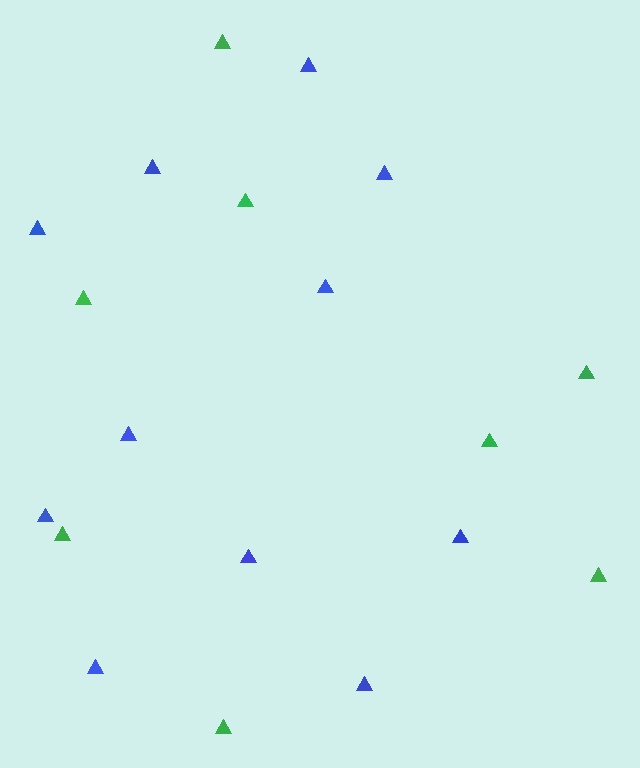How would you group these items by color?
There are 2 groups: one group of blue triangles (11) and one group of green triangles (8).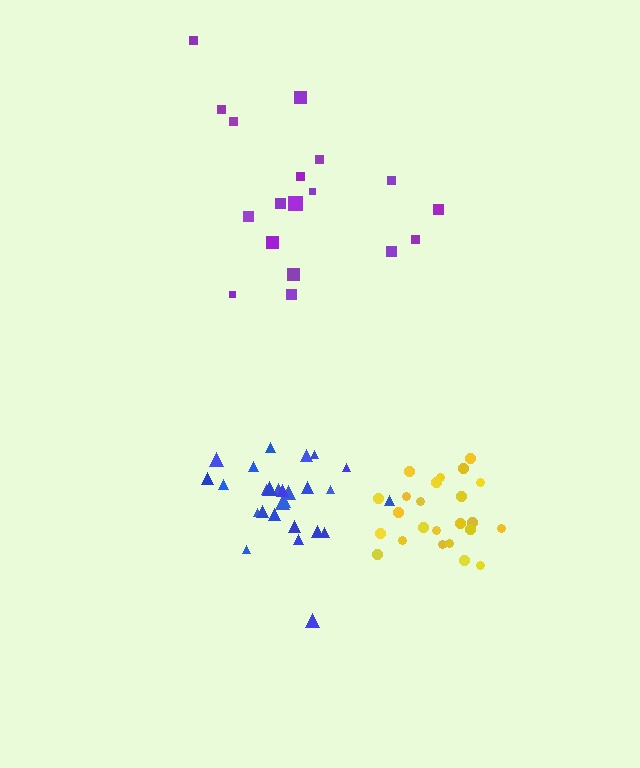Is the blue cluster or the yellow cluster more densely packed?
Yellow.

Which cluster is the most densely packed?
Yellow.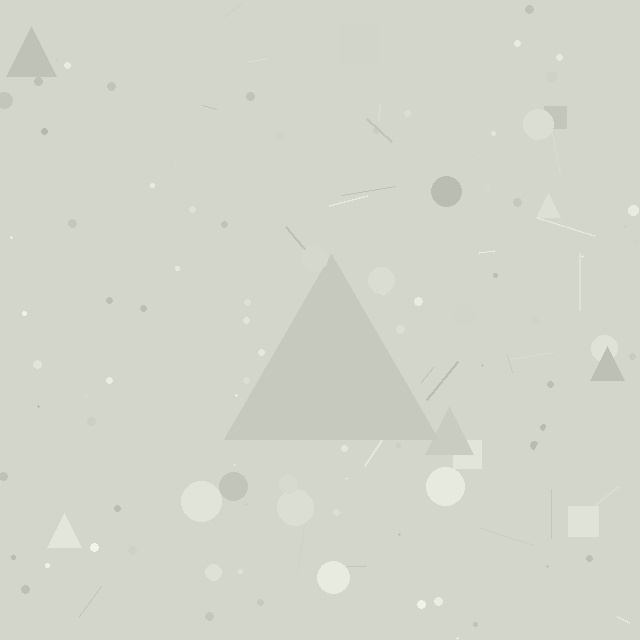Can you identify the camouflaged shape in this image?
The camouflaged shape is a triangle.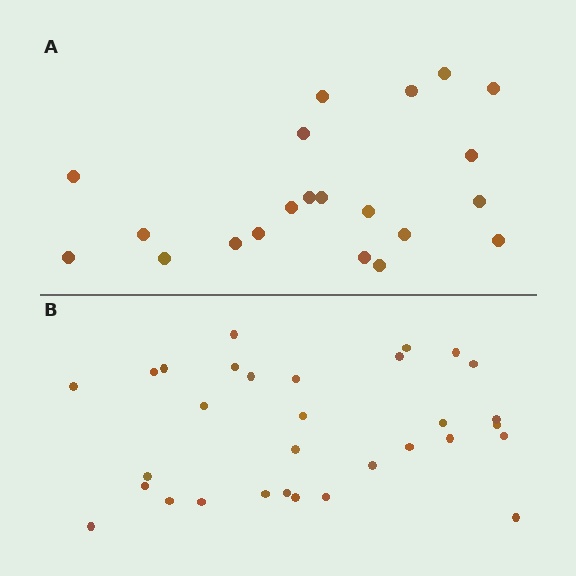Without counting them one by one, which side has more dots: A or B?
Region B (the bottom region) has more dots.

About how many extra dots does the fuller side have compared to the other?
Region B has roughly 10 or so more dots than region A.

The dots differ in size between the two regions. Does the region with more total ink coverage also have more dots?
No. Region A has more total ink coverage because its dots are larger, but region B actually contains more individual dots. Total area can be misleading — the number of items is what matters here.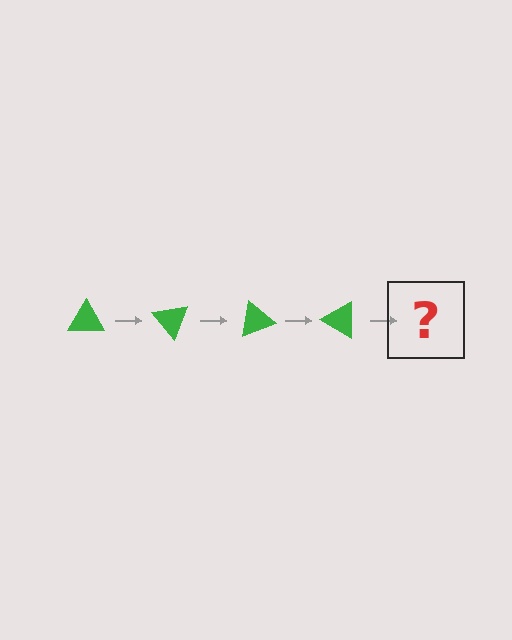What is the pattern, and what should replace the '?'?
The pattern is that the triangle rotates 50 degrees each step. The '?' should be a green triangle rotated 200 degrees.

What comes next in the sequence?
The next element should be a green triangle rotated 200 degrees.